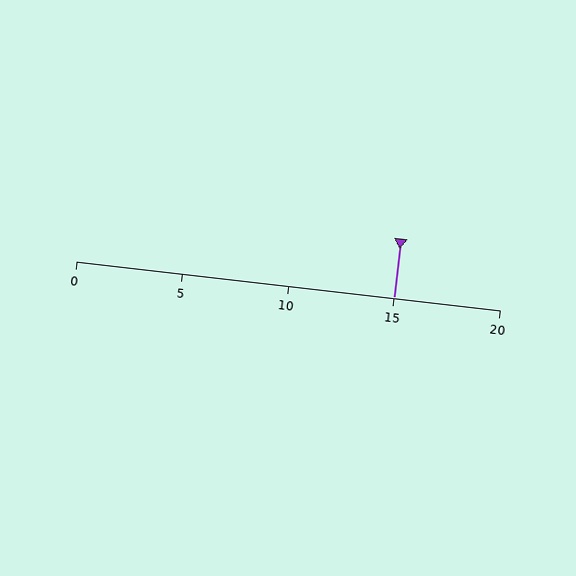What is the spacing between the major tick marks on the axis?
The major ticks are spaced 5 apart.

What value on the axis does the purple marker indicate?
The marker indicates approximately 15.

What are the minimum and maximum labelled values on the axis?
The axis runs from 0 to 20.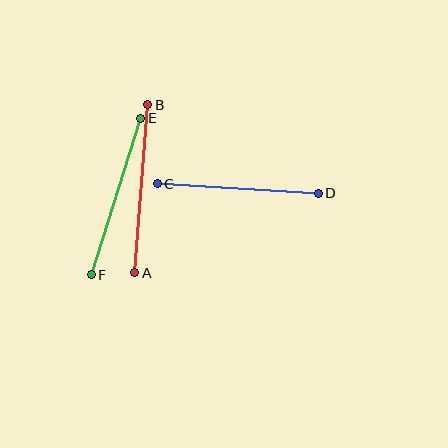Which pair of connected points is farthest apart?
Points A and B are farthest apart.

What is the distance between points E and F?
The distance is approximately 164 pixels.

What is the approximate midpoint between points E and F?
The midpoint is at approximately (116, 196) pixels.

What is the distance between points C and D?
The distance is approximately 161 pixels.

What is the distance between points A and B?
The distance is approximately 169 pixels.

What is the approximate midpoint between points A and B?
The midpoint is at approximately (141, 189) pixels.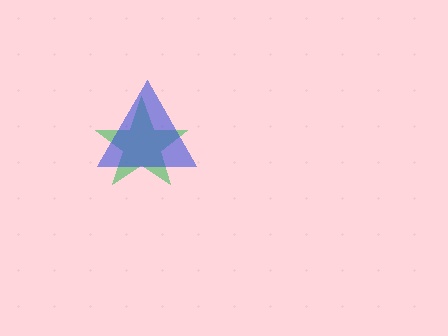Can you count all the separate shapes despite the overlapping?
Yes, there are 2 separate shapes.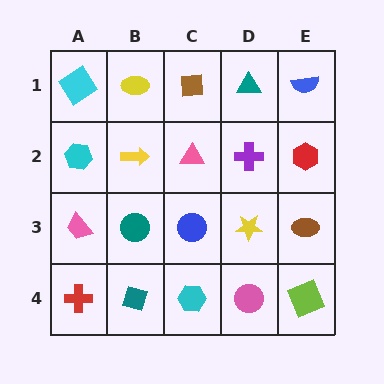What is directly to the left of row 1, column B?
A cyan diamond.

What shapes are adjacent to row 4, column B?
A teal circle (row 3, column B), a red cross (row 4, column A), a cyan hexagon (row 4, column C).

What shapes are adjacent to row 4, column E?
A brown ellipse (row 3, column E), a pink circle (row 4, column D).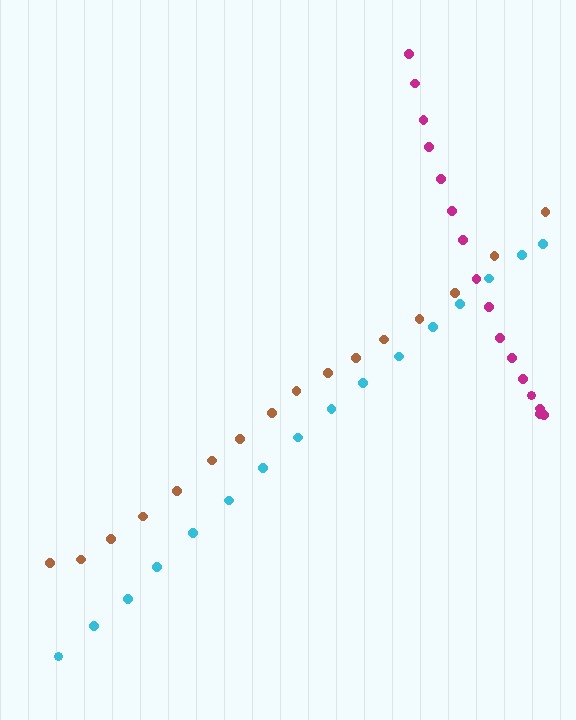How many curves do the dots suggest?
There are 3 distinct paths.